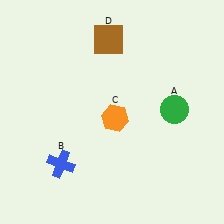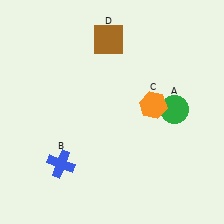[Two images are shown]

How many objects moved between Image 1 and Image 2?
1 object moved between the two images.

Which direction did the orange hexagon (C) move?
The orange hexagon (C) moved right.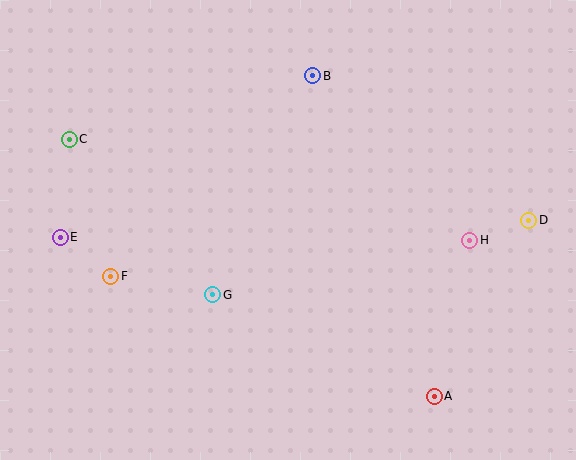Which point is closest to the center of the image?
Point G at (213, 295) is closest to the center.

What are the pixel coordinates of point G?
Point G is at (213, 295).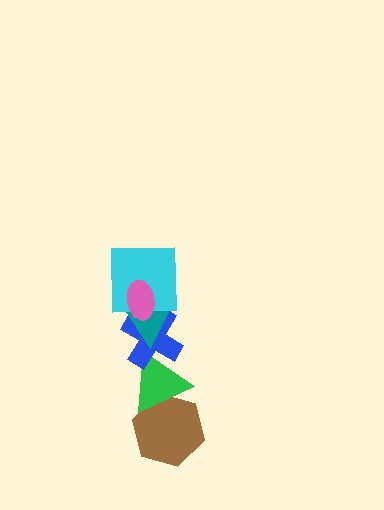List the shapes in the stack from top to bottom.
From top to bottom: the pink ellipse, the cyan square, the teal triangle, the blue cross, the green triangle, the brown hexagon.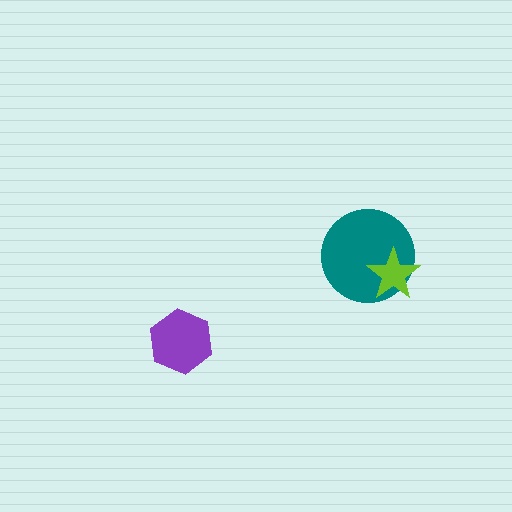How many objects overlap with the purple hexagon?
0 objects overlap with the purple hexagon.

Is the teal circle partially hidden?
Yes, it is partially covered by another shape.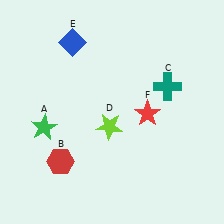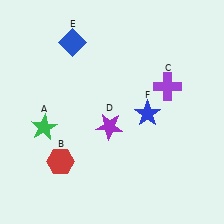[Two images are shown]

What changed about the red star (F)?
In Image 1, F is red. In Image 2, it changed to blue.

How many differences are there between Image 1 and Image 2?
There are 3 differences between the two images.